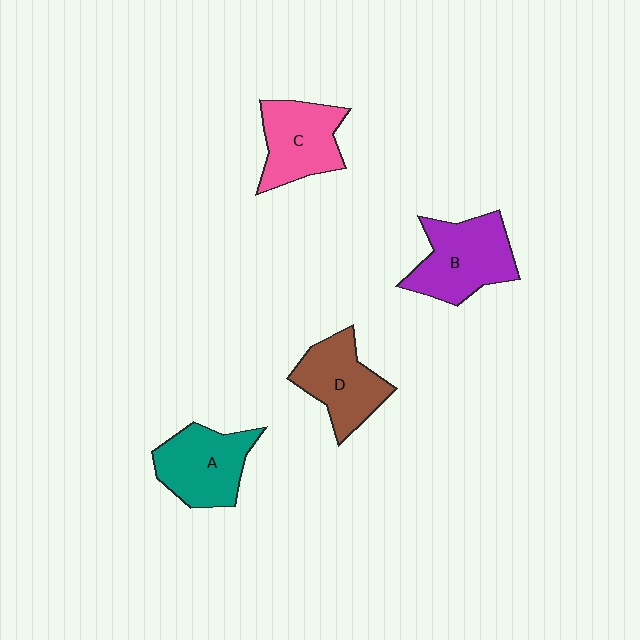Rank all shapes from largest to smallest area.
From largest to smallest: B (purple), A (teal), C (pink), D (brown).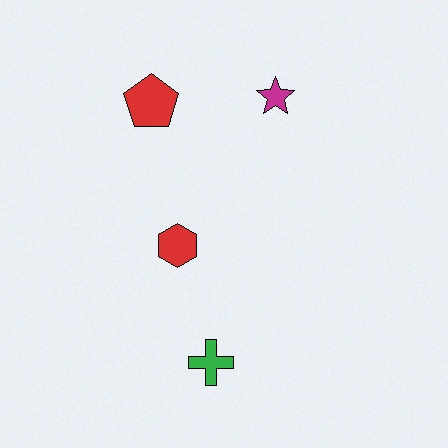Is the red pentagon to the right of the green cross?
No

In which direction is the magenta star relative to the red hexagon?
The magenta star is above the red hexagon.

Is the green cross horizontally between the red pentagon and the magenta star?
Yes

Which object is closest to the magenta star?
The red pentagon is closest to the magenta star.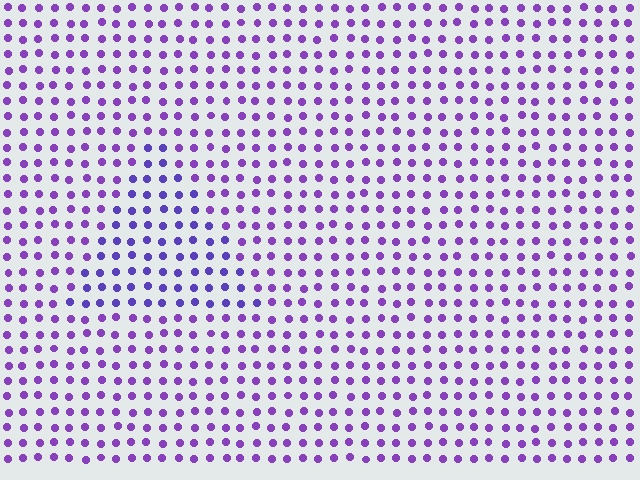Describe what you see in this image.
The image is filled with small purple elements in a uniform arrangement. A triangle-shaped region is visible where the elements are tinted to a slightly different hue, forming a subtle color boundary.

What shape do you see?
I see a triangle.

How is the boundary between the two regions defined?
The boundary is defined purely by a slight shift in hue (about 23 degrees). Spacing, size, and orientation are identical on both sides.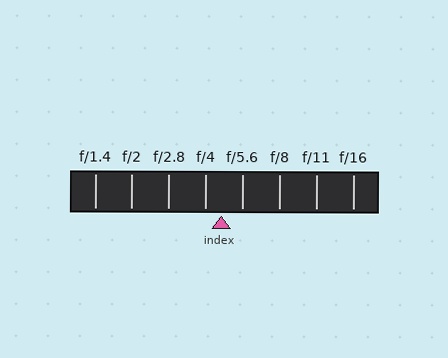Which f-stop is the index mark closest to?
The index mark is closest to f/4.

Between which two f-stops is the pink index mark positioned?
The index mark is between f/4 and f/5.6.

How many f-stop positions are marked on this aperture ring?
There are 8 f-stop positions marked.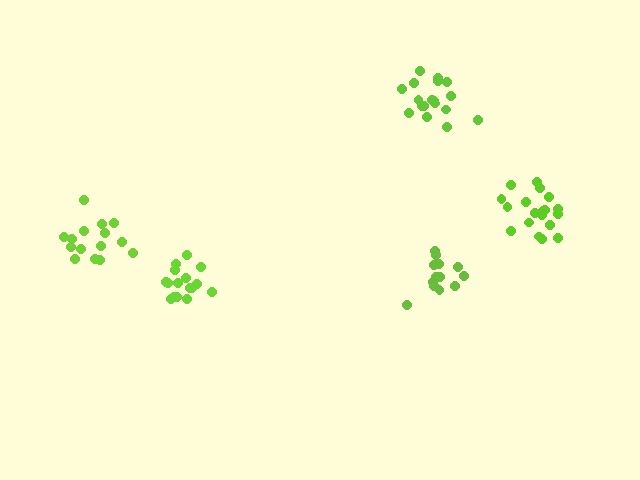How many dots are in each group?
Group 1: 18 dots, Group 2: 16 dots, Group 3: 19 dots, Group 4: 14 dots, Group 5: 15 dots (82 total).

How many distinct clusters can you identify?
There are 5 distinct clusters.